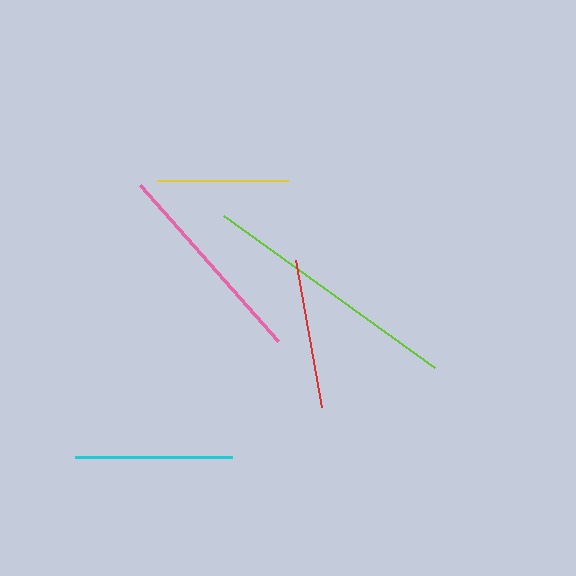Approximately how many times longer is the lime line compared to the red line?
The lime line is approximately 1.7 times the length of the red line.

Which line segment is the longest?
The lime line is the longest at approximately 260 pixels.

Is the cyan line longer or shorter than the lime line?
The lime line is longer than the cyan line.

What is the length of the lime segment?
The lime segment is approximately 260 pixels long.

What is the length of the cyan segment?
The cyan segment is approximately 157 pixels long.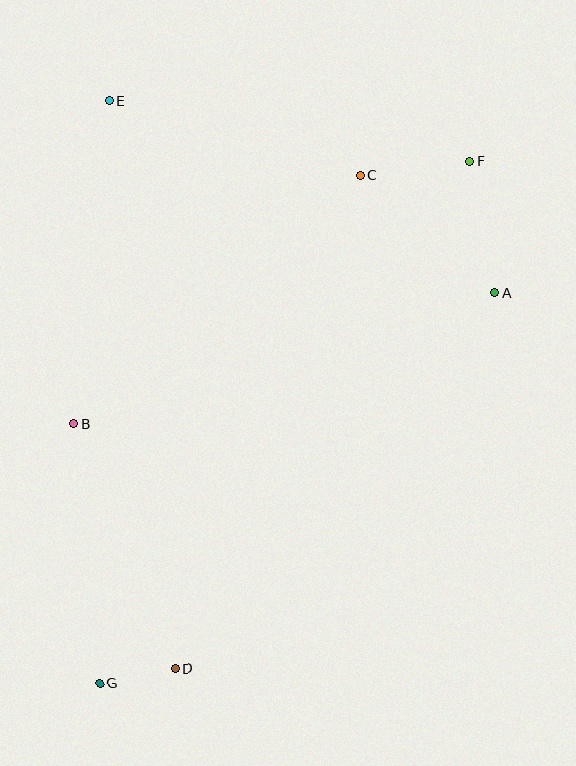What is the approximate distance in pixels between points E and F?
The distance between E and F is approximately 366 pixels.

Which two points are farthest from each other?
Points F and G are farthest from each other.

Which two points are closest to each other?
Points D and G are closest to each other.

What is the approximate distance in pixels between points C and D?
The distance between C and D is approximately 527 pixels.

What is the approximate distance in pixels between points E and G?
The distance between E and G is approximately 583 pixels.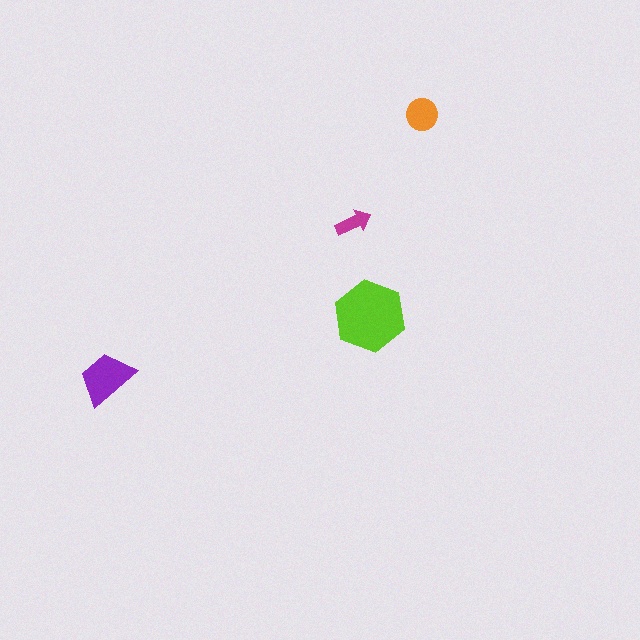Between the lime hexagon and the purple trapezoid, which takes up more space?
The lime hexagon.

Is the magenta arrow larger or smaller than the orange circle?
Smaller.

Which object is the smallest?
The magenta arrow.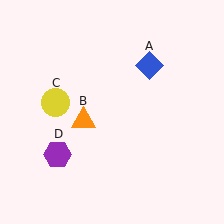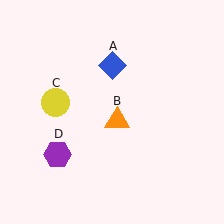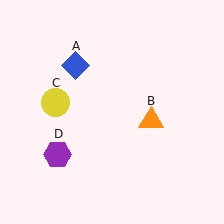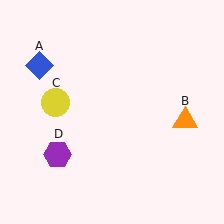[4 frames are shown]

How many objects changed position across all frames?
2 objects changed position: blue diamond (object A), orange triangle (object B).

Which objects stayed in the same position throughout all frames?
Yellow circle (object C) and purple hexagon (object D) remained stationary.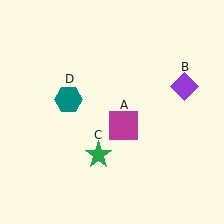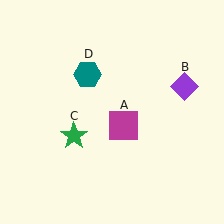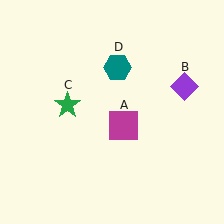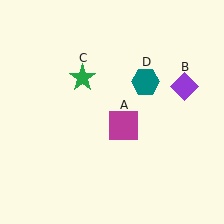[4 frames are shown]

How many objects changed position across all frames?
2 objects changed position: green star (object C), teal hexagon (object D).